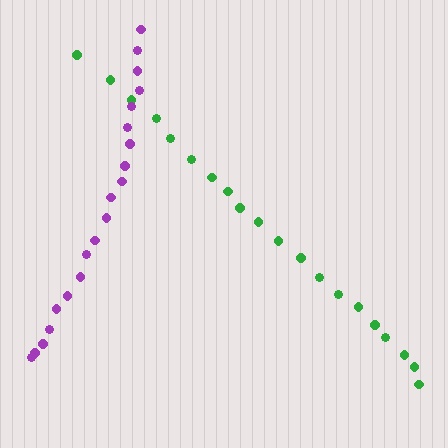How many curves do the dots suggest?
There are 2 distinct paths.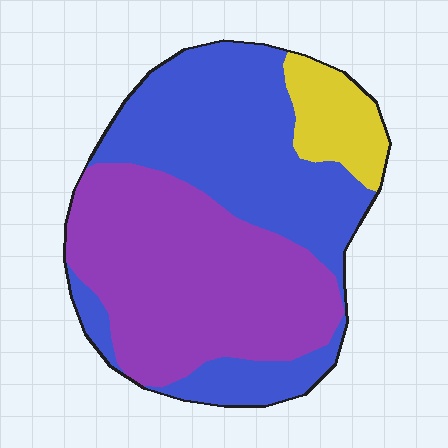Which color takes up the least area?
Yellow, at roughly 10%.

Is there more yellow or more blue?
Blue.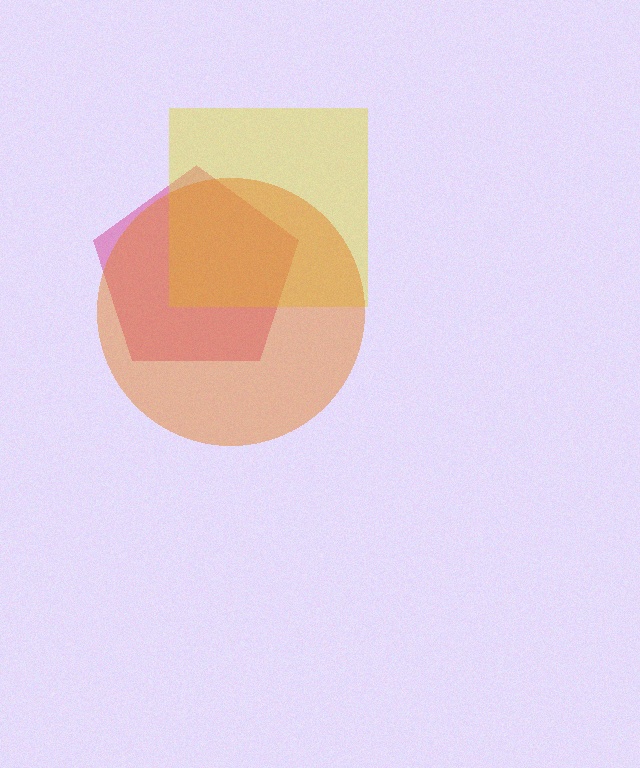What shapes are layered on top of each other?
The layered shapes are: a pink pentagon, a yellow square, an orange circle.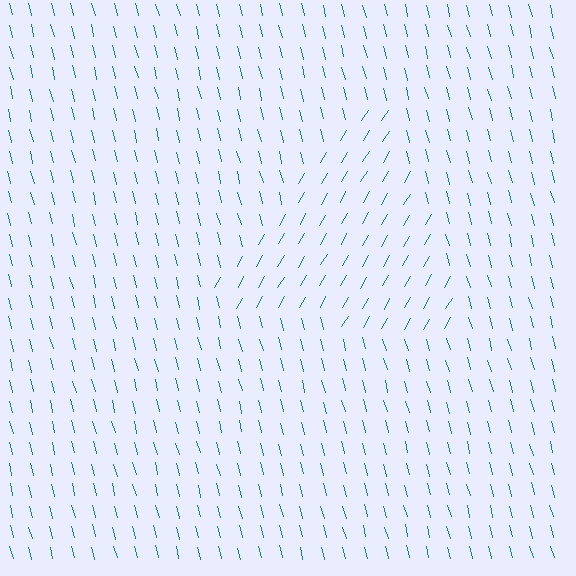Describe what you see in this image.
The image is filled with small teal line segments. A triangle region in the image has lines oriented differently from the surrounding lines, creating a visible texture boundary.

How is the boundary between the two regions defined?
The boundary is defined purely by a change in line orientation (approximately 45 degrees difference). All lines are the same color and thickness.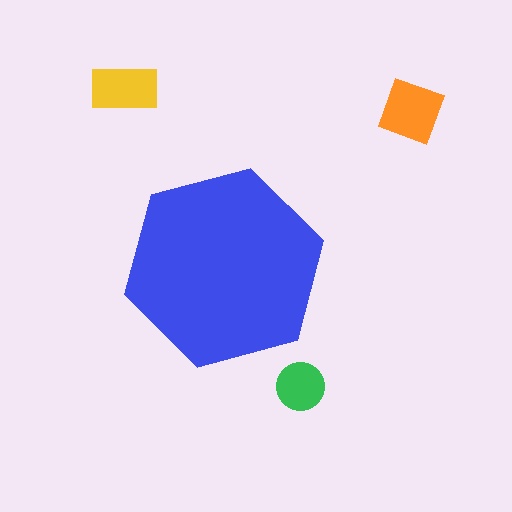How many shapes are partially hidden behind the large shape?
0 shapes are partially hidden.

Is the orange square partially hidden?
No, the orange square is fully visible.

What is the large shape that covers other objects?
A blue hexagon.